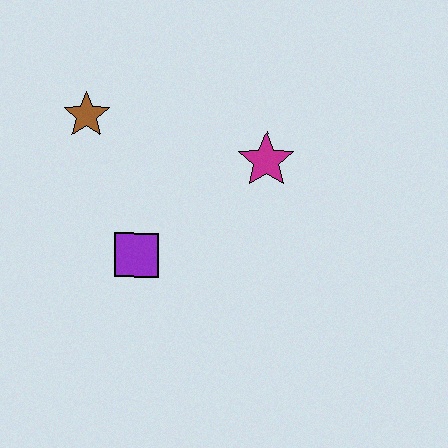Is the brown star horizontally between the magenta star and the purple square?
No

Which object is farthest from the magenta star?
The brown star is farthest from the magenta star.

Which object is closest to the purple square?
The brown star is closest to the purple square.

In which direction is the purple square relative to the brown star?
The purple square is below the brown star.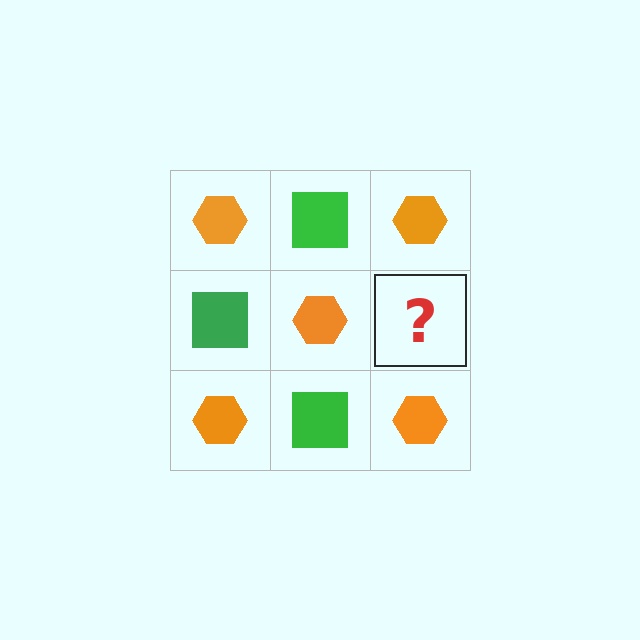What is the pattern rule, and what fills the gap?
The rule is that it alternates orange hexagon and green square in a checkerboard pattern. The gap should be filled with a green square.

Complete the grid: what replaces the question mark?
The question mark should be replaced with a green square.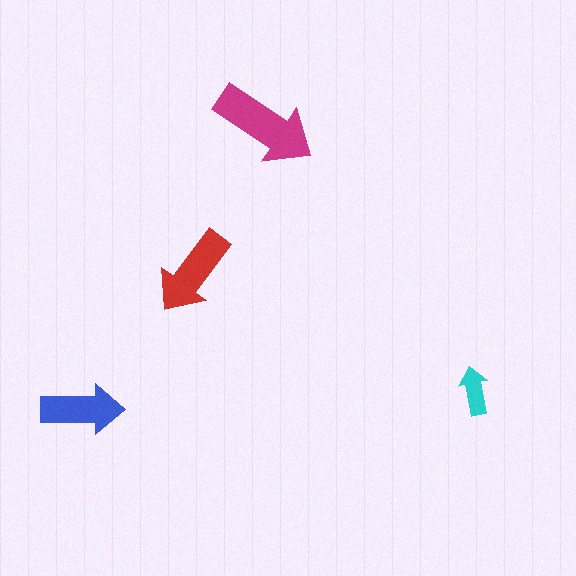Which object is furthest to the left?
The blue arrow is leftmost.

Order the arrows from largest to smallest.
the magenta one, the red one, the blue one, the cyan one.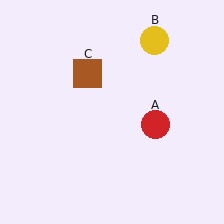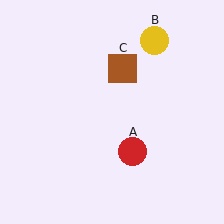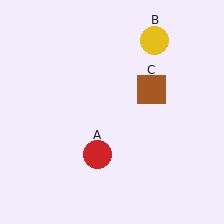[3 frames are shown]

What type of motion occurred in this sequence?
The red circle (object A), brown square (object C) rotated clockwise around the center of the scene.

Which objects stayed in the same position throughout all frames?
Yellow circle (object B) remained stationary.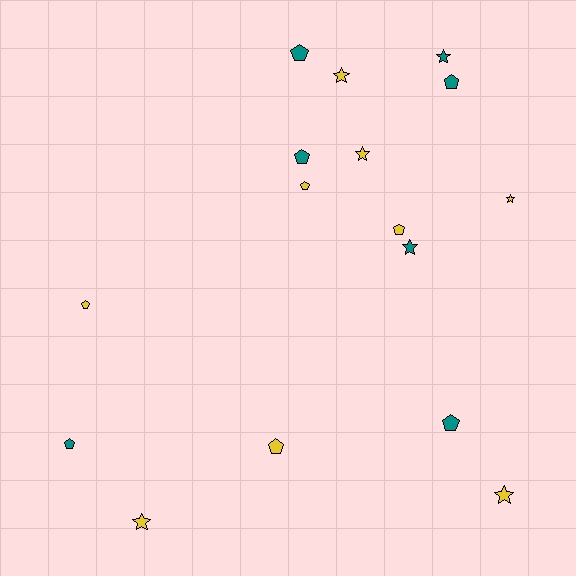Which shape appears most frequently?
Pentagon, with 9 objects.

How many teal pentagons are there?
There are 5 teal pentagons.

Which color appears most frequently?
Yellow, with 9 objects.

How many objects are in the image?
There are 16 objects.